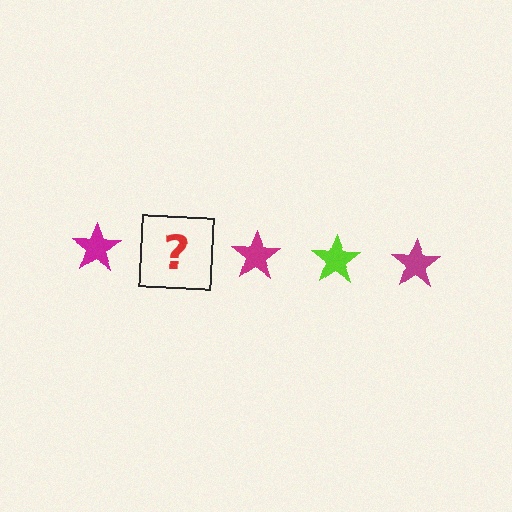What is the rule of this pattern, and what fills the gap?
The rule is that the pattern cycles through magenta, lime stars. The gap should be filled with a lime star.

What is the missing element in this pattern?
The missing element is a lime star.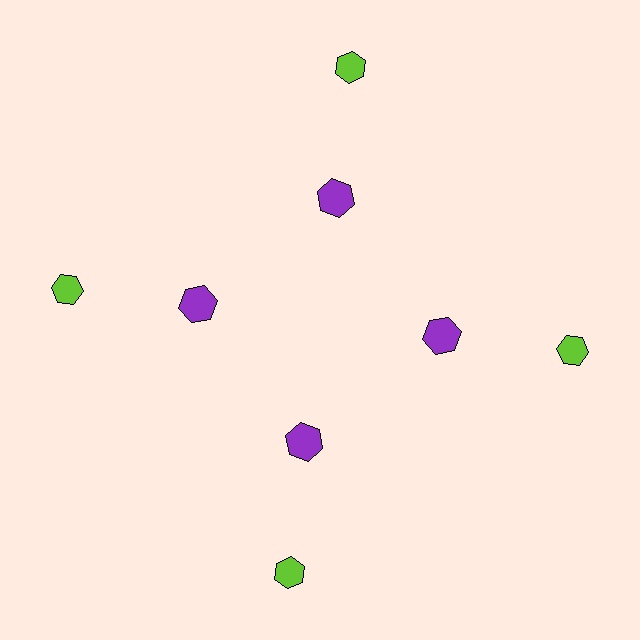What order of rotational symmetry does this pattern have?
This pattern has 4-fold rotational symmetry.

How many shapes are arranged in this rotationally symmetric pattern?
There are 8 shapes, arranged in 4 groups of 2.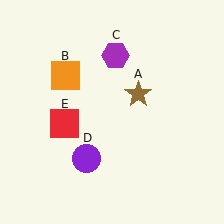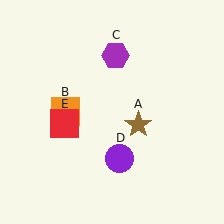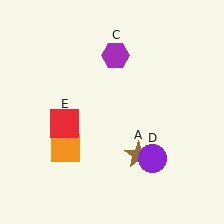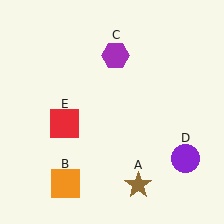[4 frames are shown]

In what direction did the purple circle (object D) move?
The purple circle (object D) moved right.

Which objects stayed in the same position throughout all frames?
Purple hexagon (object C) and red square (object E) remained stationary.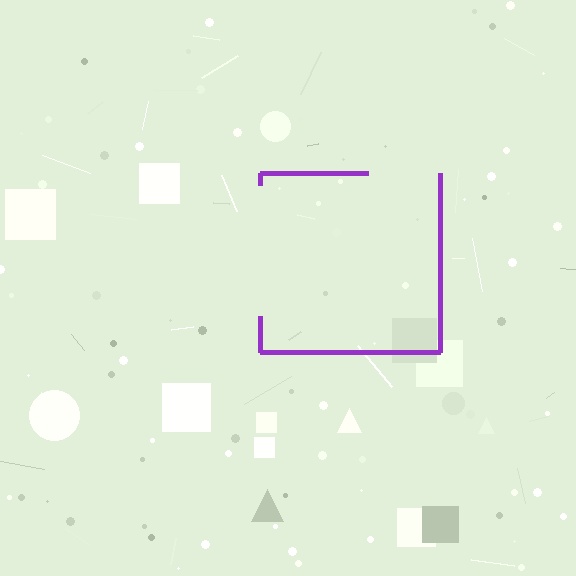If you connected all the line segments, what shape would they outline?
They would outline a square.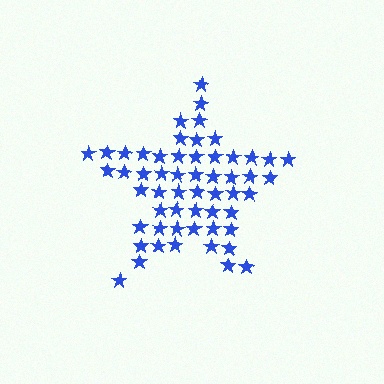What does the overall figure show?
The overall figure shows a star.